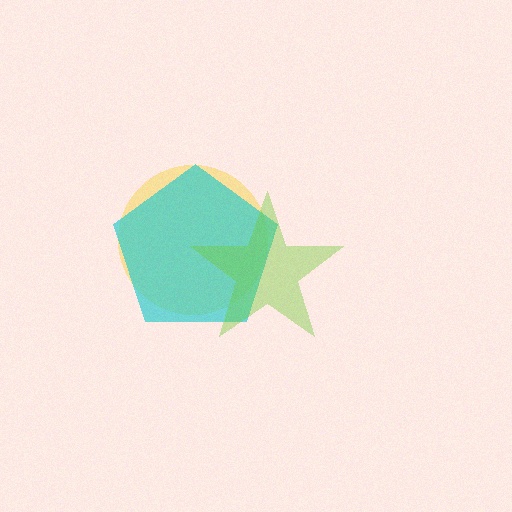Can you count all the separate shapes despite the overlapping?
Yes, there are 3 separate shapes.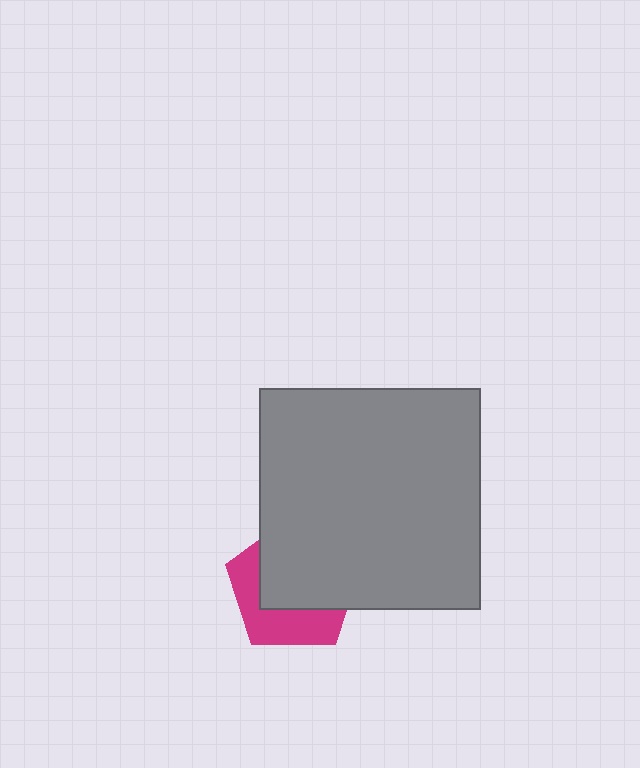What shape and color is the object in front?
The object in front is a gray square.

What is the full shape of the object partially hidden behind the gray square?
The partially hidden object is a magenta pentagon.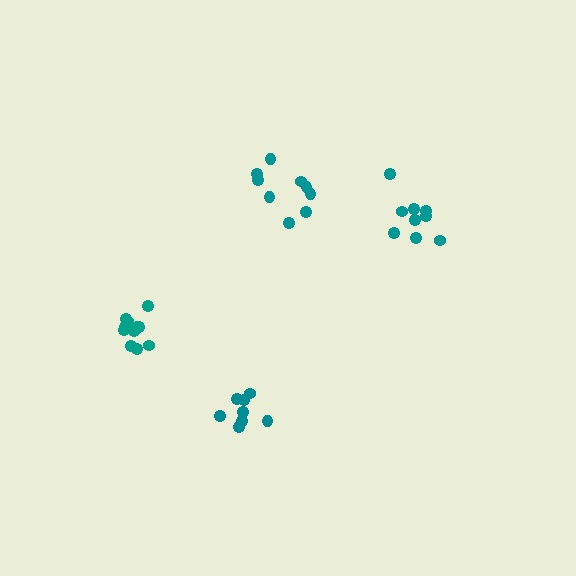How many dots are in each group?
Group 1: 8 dots, Group 2: 9 dots, Group 3: 11 dots, Group 4: 9 dots (37 total).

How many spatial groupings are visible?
There are 4 spatial groupings.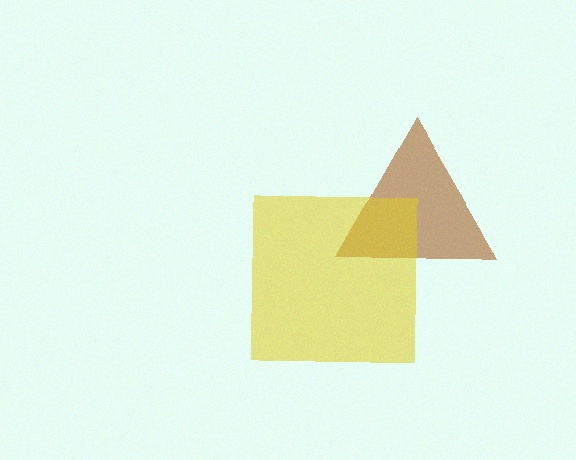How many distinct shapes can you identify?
There are 2 distinct shapes: a brown triangle, a yellow square.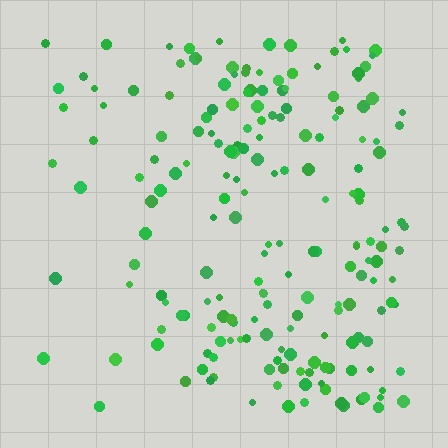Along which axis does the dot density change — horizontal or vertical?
Horizontal.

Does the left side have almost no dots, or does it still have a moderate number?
Still a moderate number, just noticeably fewer than the right.